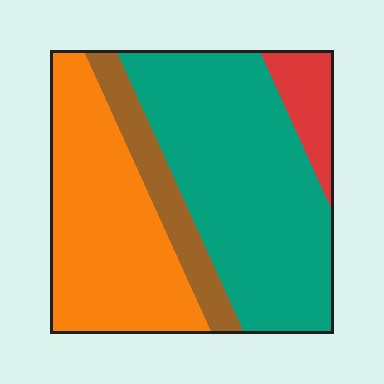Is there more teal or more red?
Teal.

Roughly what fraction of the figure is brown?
Brown takes up about one eighth (1/8) of the figure.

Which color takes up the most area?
Teal, at roughly 45%.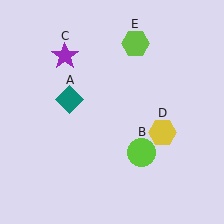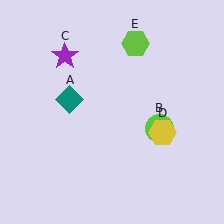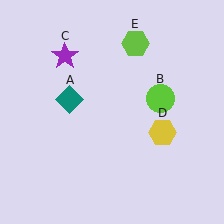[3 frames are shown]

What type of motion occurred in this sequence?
The lime circle (object B) rotated counterclockwise around the center of the scene.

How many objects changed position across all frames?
1 object changed position: lime circle (object B).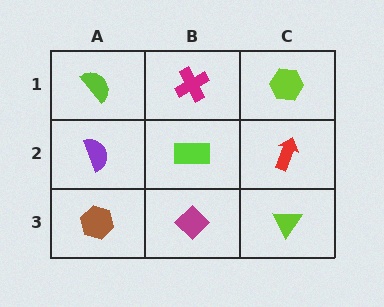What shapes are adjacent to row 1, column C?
A red arrow (row 2, column C), a magenta cross (row 1, column B).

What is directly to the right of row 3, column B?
A lime triangle.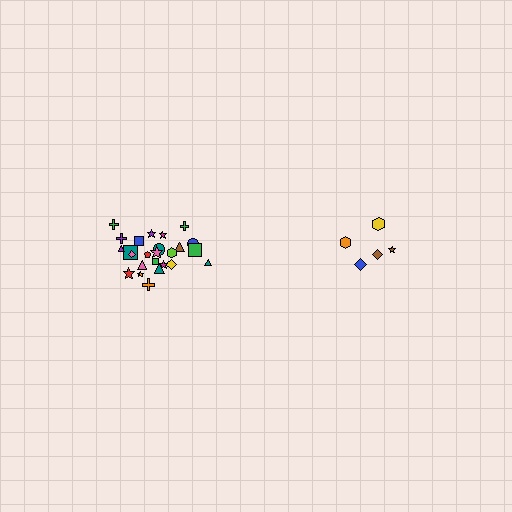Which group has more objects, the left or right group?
The left group.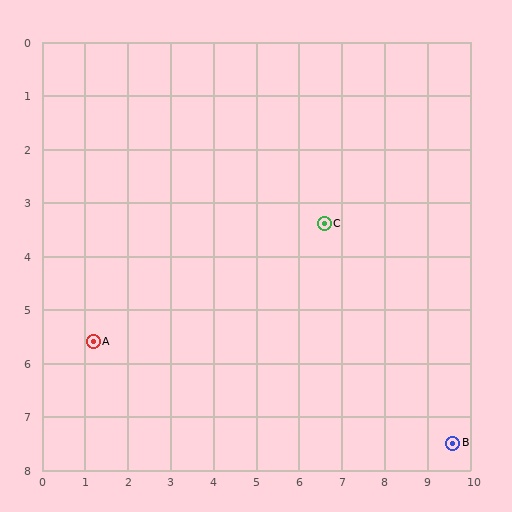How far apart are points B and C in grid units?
Points B and C are about 5.1 grid units apart.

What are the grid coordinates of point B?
Point B is at approximately (9.6, 7.5).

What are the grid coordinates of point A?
Point A is at approximately (1.2, 5.6).